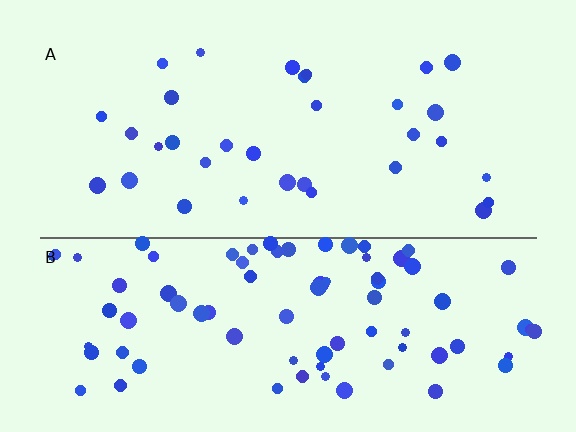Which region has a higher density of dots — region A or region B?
B (the bottom).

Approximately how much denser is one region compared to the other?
Approximately 2.6× — region B over region A.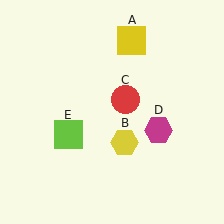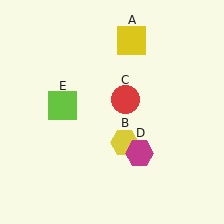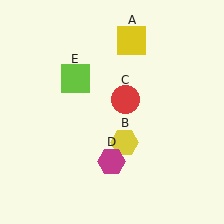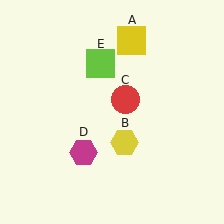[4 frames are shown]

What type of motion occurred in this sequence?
The magenta hexagon (object D), lime square (object E) rotated clockwise around the center of the scene.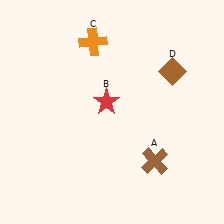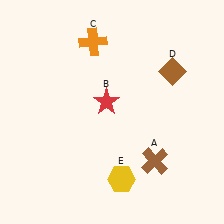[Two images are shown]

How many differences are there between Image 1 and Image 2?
There is 1 difference between the two images.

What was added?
A yellow hexagon (E) was added in Image 2.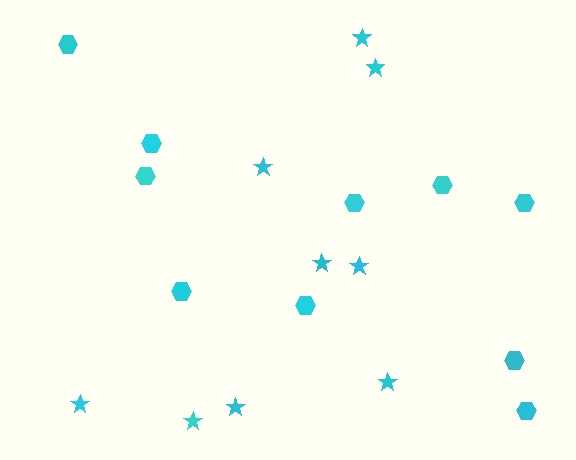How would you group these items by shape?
There are 2 groups: one group of hexagons (10) and one group of stars (9).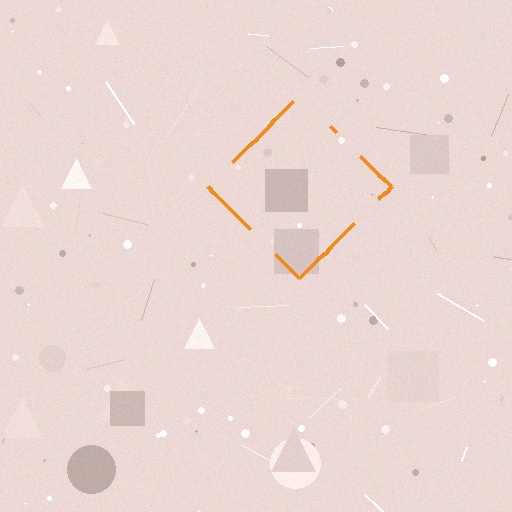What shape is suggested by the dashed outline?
The dashed outline suggests a diamond.